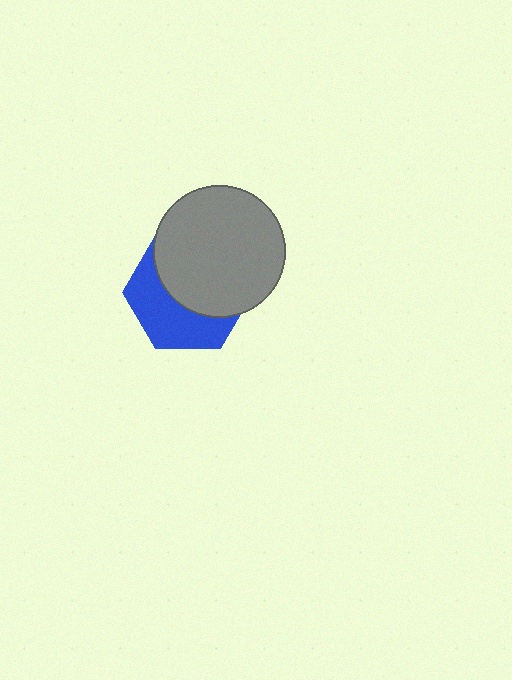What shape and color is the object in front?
The object in front is a gray circle.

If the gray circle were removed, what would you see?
You would see the complete blue hexagon.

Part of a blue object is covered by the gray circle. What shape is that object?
It is a hexagon.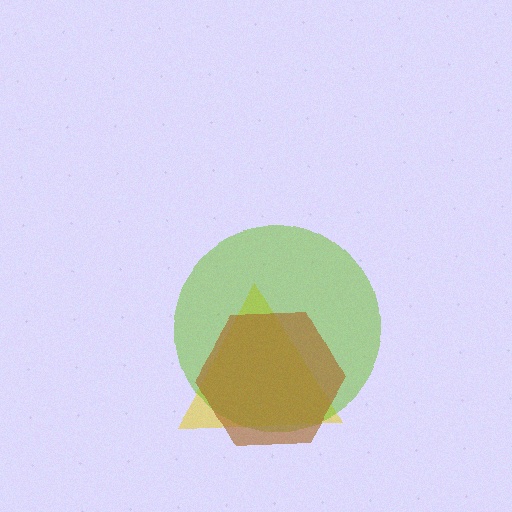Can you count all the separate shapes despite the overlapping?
Yes, there are 3 separate shapes.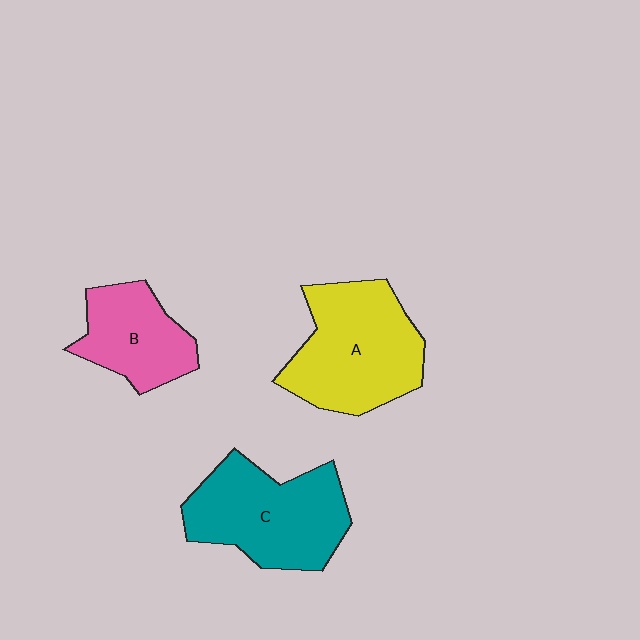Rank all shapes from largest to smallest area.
From largest to smallest: A (yellow), C (teal), B (pink).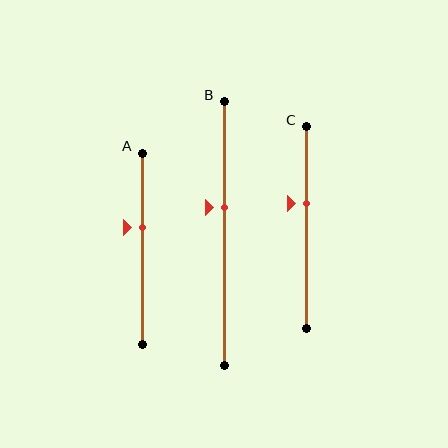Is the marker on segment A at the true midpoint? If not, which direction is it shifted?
No, the marker on segment A is shifted upward by about 11% of the segment length.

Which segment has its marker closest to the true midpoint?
Segment B has its marker closest to the true midpoint.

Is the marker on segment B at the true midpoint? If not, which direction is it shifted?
No, the marker on segment B is shifted upward by about 10% of the segment length.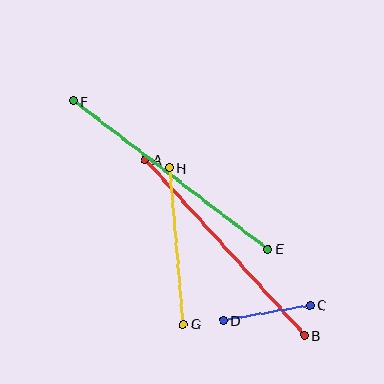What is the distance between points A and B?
The distance is approximately 237 pixels.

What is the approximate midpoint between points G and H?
The midpoint is at approximately (176, 246) pixels.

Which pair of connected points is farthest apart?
Points E and F are farthest apart.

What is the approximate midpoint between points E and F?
The midpoint is at approximately (171, 175) pixels.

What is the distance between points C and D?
The distance is approximately 88 pixels.